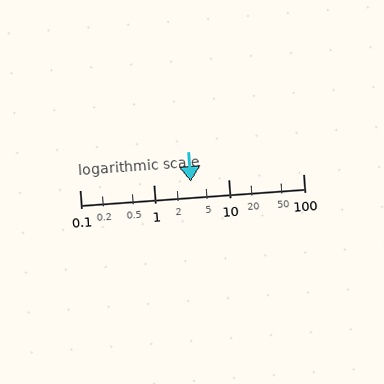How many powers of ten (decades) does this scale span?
The scale spans 3 decades, from 0.1 to 100.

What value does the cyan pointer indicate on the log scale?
The pointer indicates approximately 3.1.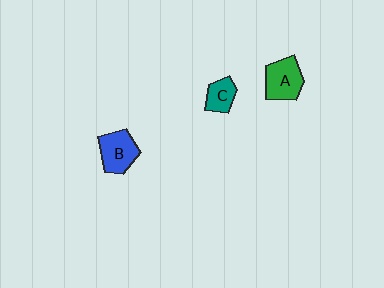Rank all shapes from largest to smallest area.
From largest to smallest: A (green), B (blue), C (teal).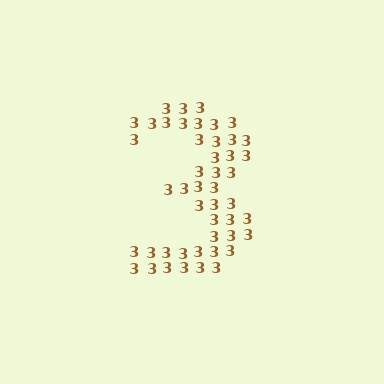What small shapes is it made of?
It is made of small digit 3's.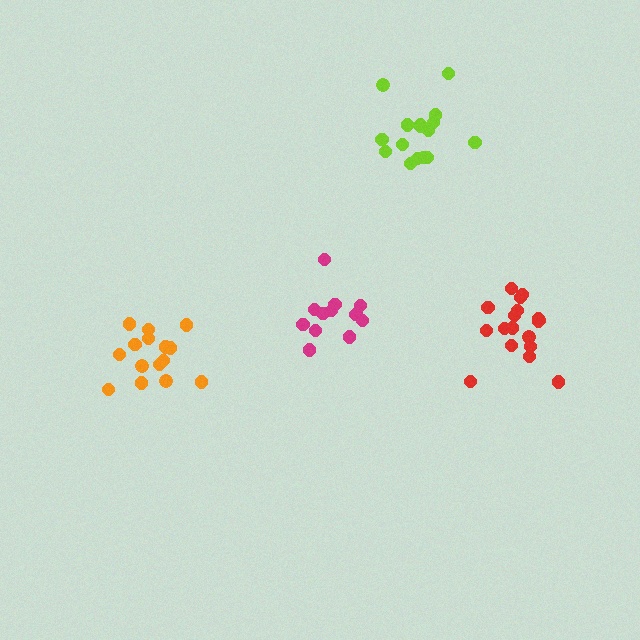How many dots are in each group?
Group 1: 18 dots, Group 2: 15 dots, Group 3: 12 dots, Group 4: 16 dots (61 total).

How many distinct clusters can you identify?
There are 4 distinct clusters.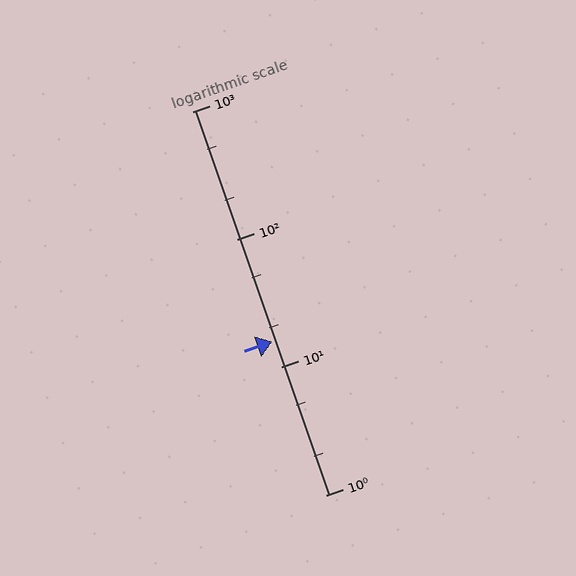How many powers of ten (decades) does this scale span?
The scale spans 3 decades, from 1 to 1000.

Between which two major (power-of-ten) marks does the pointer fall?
The pointer is between 10 and 100.